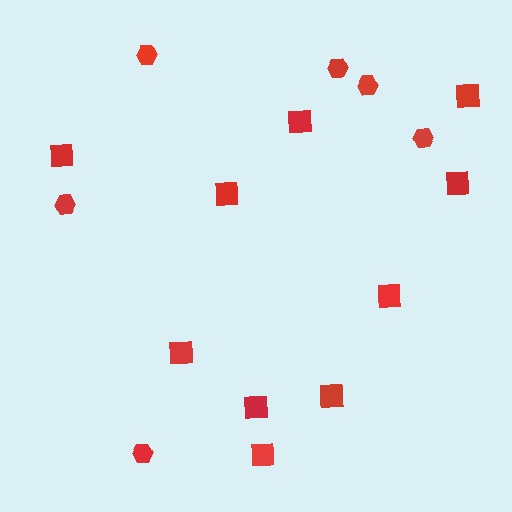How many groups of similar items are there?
There are 2 groups: one group of squares (10) and one group of hexagons (6).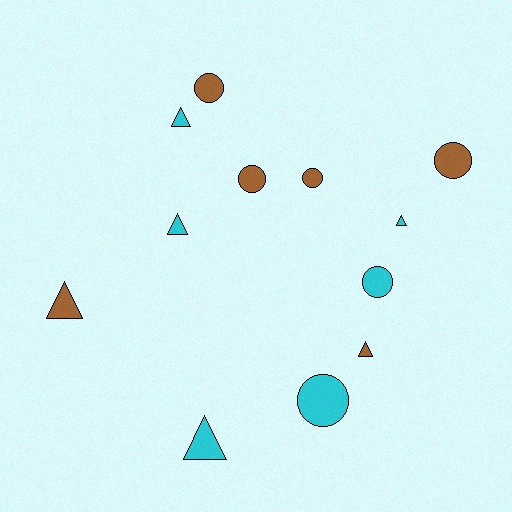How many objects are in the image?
There are 12 objects.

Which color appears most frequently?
Cyan, with 6 objects.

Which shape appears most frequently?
Circle, with 6 objects.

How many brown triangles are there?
There are 2 brown triangles.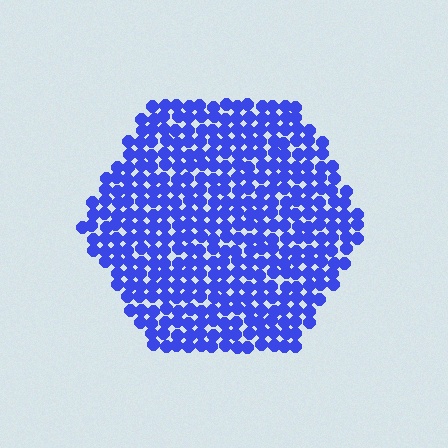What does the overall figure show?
The overall figure shows a hexagon.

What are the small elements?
The small elements are circles.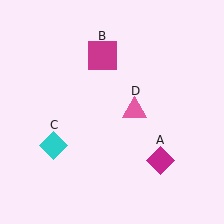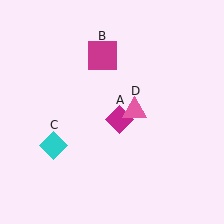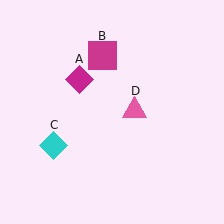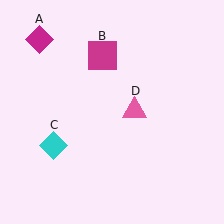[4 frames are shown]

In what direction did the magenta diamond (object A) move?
The magenta diamond (object A) moved up and to the left.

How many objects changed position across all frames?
1 object changed position: magenta diamond (object A).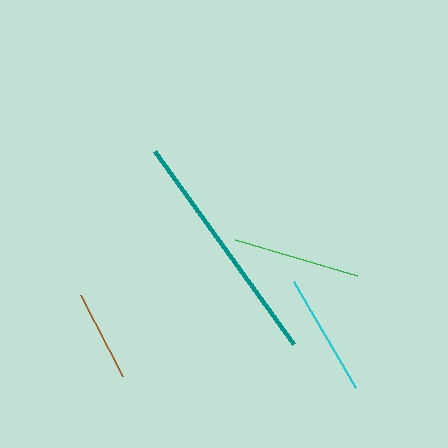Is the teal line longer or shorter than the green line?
The teal line is longer than the green line.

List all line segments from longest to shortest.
From longest to shortest: teal, green, cyan, brown.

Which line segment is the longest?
The teal line is the longest at approximately 237 pixels.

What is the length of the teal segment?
The teal segment is approximately 237 pixels long.